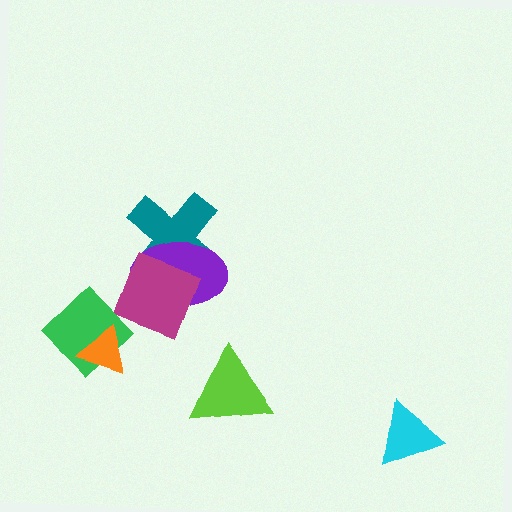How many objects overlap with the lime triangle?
0 objects overlap with the lime triangle.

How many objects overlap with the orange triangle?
1 object overlaps with the orange triangle.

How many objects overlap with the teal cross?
2 objects overlap with the teal cross.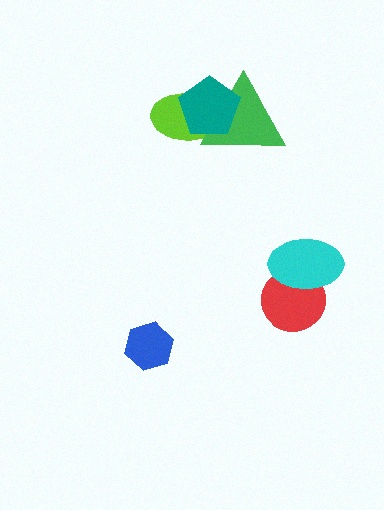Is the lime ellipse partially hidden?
Yes, it is partially covered by another shape.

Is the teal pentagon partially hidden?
No, no other shape covers it.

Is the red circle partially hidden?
Yes, it is partially covered by another shape.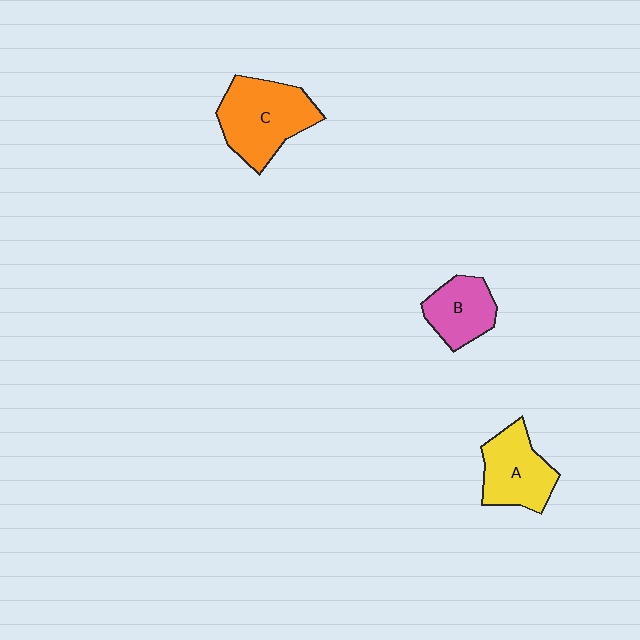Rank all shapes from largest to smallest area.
From largest to smallest: C (orange), A (yellow), B (pink).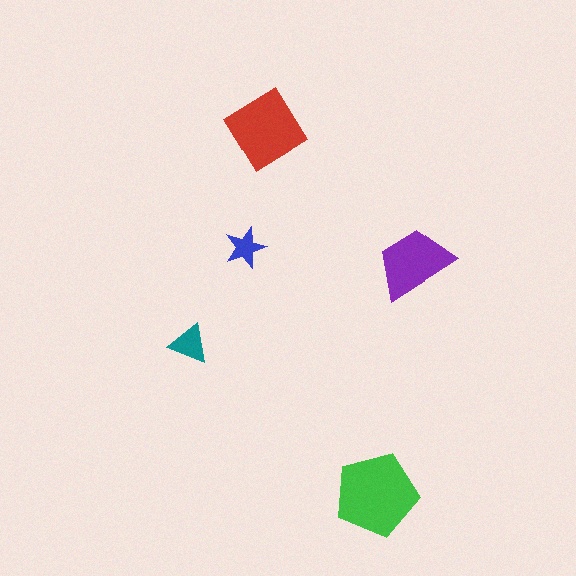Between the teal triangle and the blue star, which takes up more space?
The teal triangle.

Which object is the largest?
The green pentagon.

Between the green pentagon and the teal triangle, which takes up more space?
The green pentagon.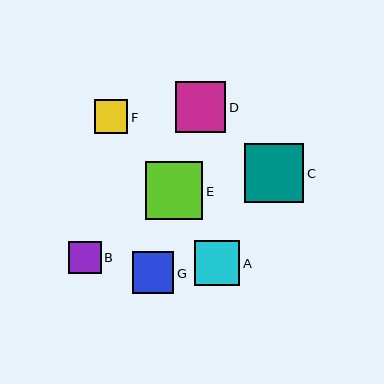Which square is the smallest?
Square B is the smallest with a size of approximately 32 pixels.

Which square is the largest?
Square C is the largest with a size of approximately 59 pixels.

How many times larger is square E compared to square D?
Square E is approximately 1.1 times the size of square D.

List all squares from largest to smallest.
From largest to smallest: C, E, D, A, G, F, B.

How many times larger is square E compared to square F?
Square E is approximately 1.7 times the size of square F.